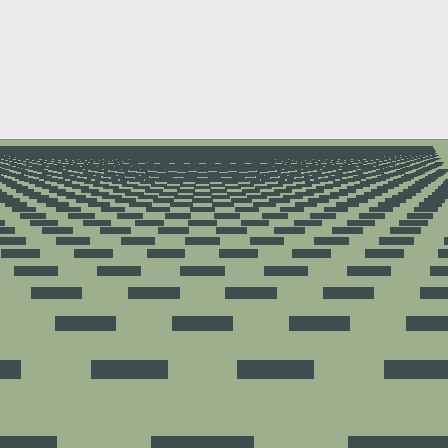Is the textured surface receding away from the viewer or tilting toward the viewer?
The surface is receding away from the viewer. Texture elements get smaller and denser toward the top.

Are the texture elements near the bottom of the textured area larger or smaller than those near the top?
Larger. Near the bottom, elements are closer to the viewer and appear at a bigger on-screen size.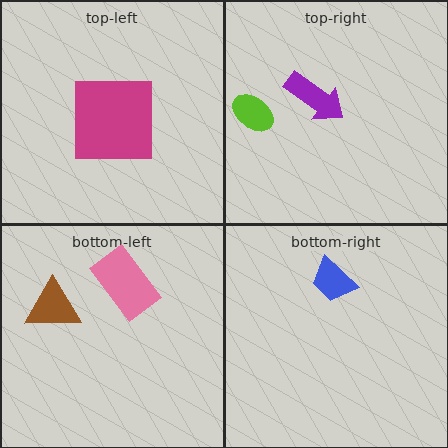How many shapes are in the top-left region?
1.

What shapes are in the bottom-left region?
The pink rectangle, the brown triangle.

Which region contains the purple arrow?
The top-right region.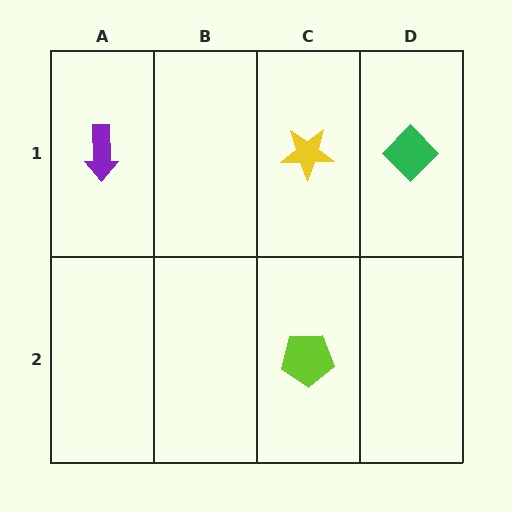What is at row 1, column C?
A yellow star.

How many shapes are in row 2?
1 shape.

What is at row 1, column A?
A purple arrow.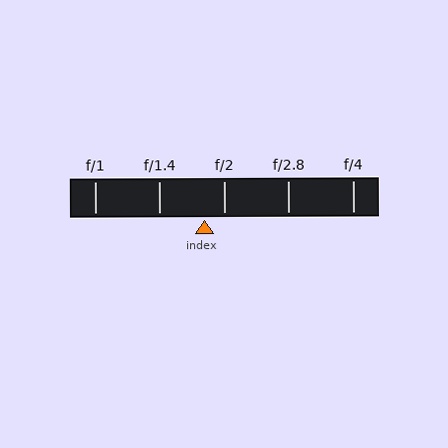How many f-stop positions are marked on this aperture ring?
There are 5 f-stop positions marked.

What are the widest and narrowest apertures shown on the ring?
The widest aperture shown is f/1 and the narrowest is f/4.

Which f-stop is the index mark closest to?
The index mark is closest to f/2.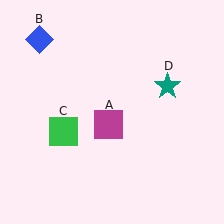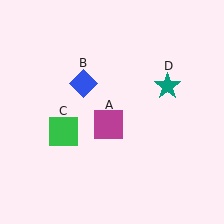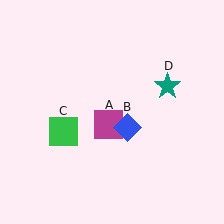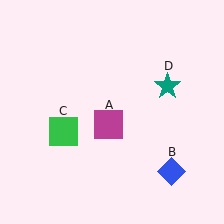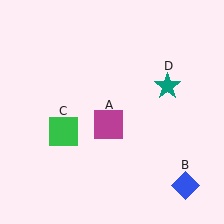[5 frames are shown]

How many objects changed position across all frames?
1 object changed position: blue diamond (object B).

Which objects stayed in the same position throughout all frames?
Magenta square (object A) and green square (object C) and teal star (object D) remained stationary.